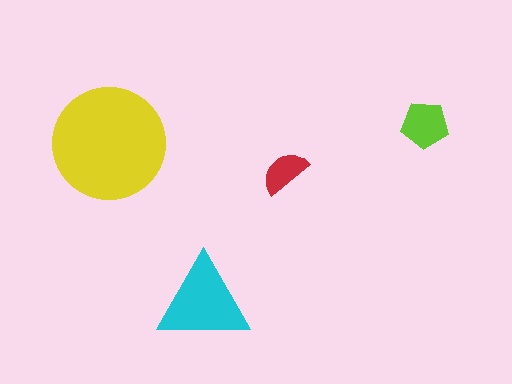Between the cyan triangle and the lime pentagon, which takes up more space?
The cyan triangle.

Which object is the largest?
The yellow circle.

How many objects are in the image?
There are 4 objects in the image.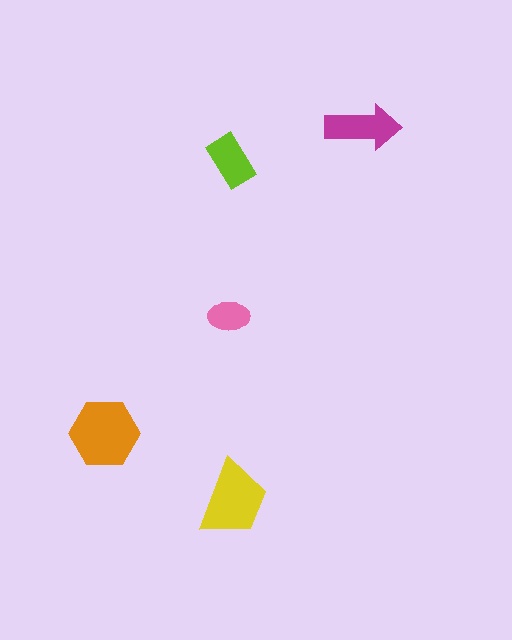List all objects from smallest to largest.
The pink ellipse, the lime rectangle, the magenta arrow, the yellow trapezoid, the orange hexagon.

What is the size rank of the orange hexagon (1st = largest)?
1st.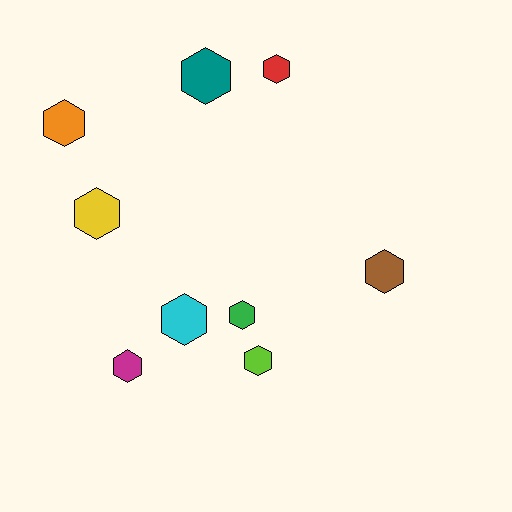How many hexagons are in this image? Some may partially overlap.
There are 9 hexagons.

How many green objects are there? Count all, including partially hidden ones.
There is 1 green object.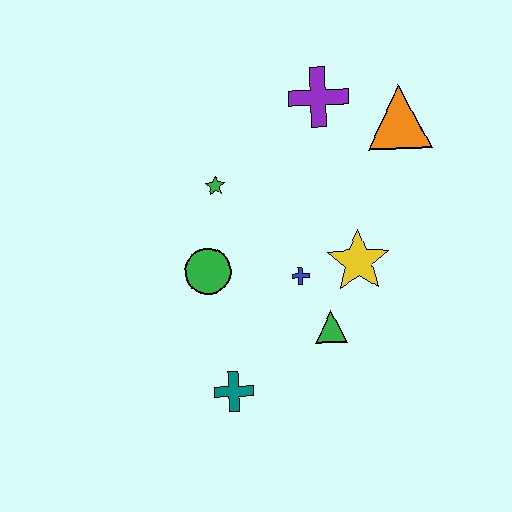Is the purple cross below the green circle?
No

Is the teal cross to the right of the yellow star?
No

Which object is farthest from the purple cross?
The teal cross is farthest from the purple cross.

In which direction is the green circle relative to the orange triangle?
The green circle is to the left of the orange triangle.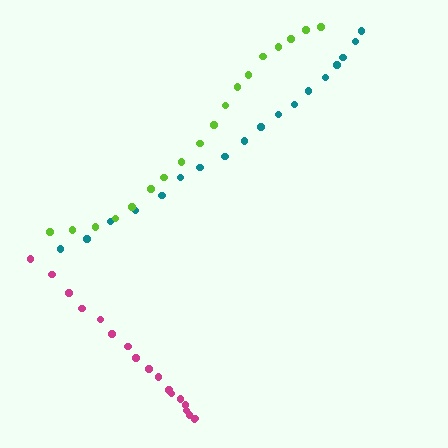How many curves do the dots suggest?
There are 3 distinct paths.